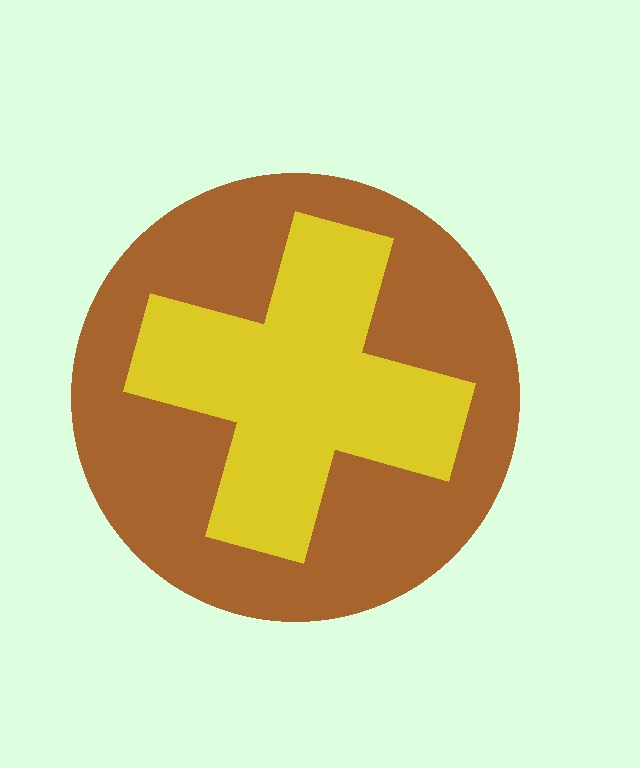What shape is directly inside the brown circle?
The yellow cross.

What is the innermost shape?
The yellow cross.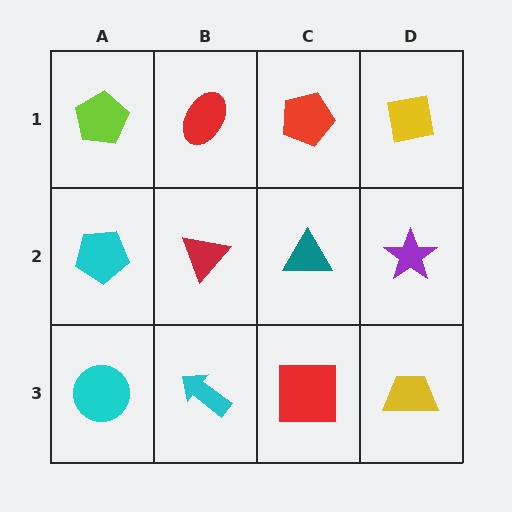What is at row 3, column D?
A yellow trapezoid.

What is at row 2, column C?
A teal triangle.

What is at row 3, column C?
A red square.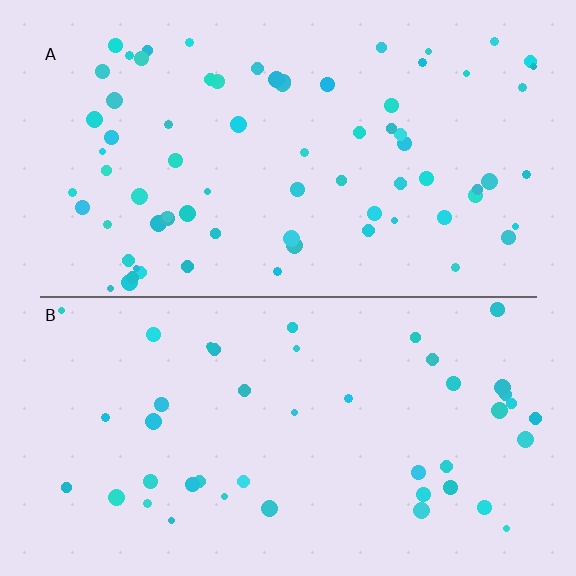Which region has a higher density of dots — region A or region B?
A (the top).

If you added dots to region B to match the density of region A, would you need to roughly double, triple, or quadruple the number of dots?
Approximately double.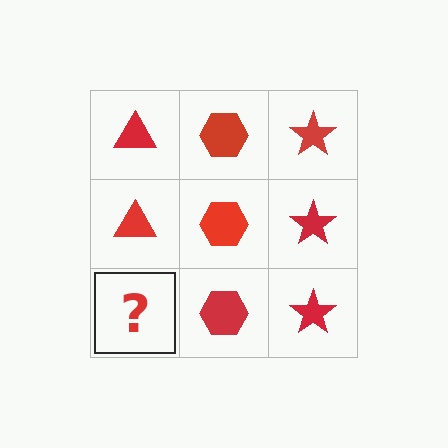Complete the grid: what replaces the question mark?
The question mark should be replaced with a red triangle.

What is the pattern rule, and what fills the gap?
The rule is that each column has a consistent shape. The gap should be filled with a red triangle.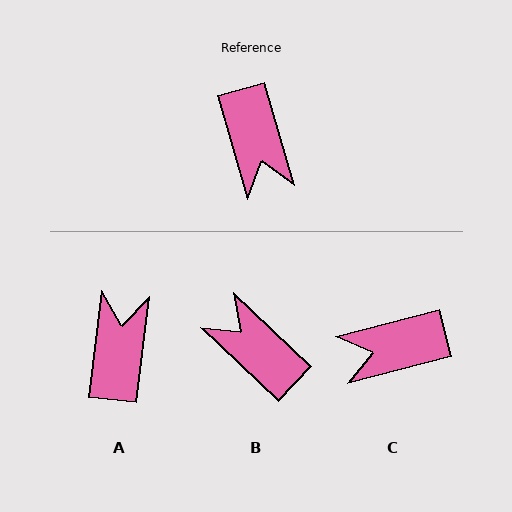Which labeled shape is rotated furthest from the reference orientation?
A, about 157 degrees away.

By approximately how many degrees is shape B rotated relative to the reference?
Approximately 150 degrees clockwise.